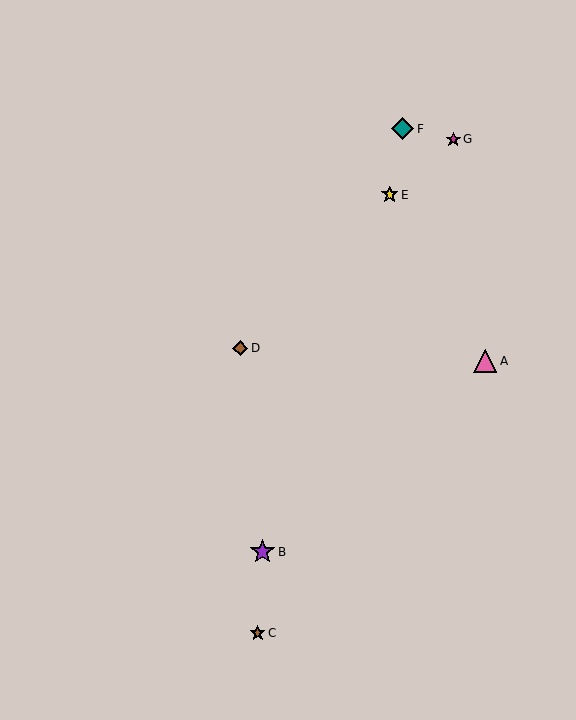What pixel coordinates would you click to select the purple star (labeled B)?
Click at (263, 552) to select the purple star B.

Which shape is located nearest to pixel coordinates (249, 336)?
The brown diamond (labeled D) at (240, 348) is nearest to that location.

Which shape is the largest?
The purple star (labeled B) is the largest.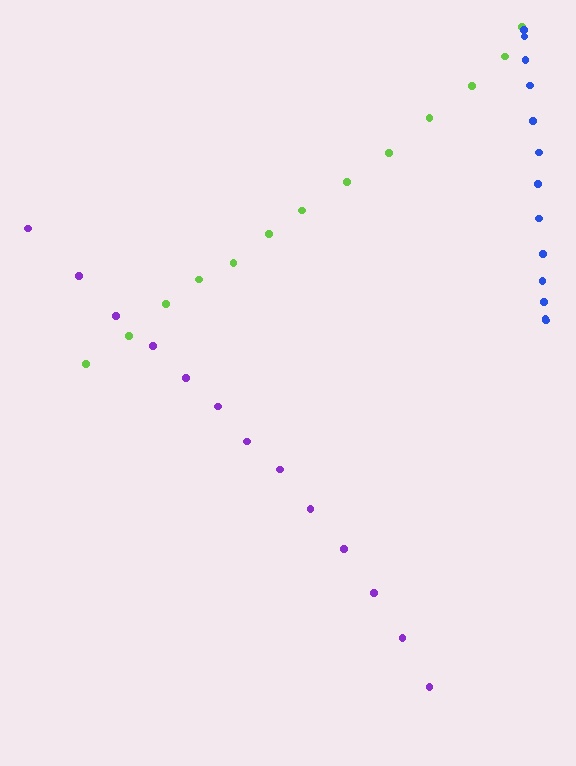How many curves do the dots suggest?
There are 3 distinct paths.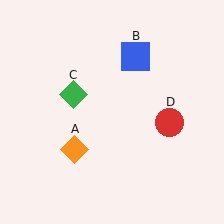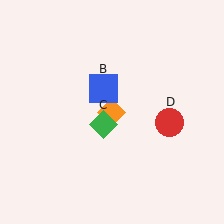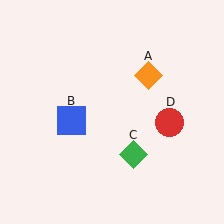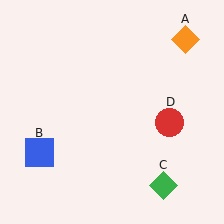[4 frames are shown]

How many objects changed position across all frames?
3 objects changed position: orange diamond (object A), blue square (object B), green diamond (object C).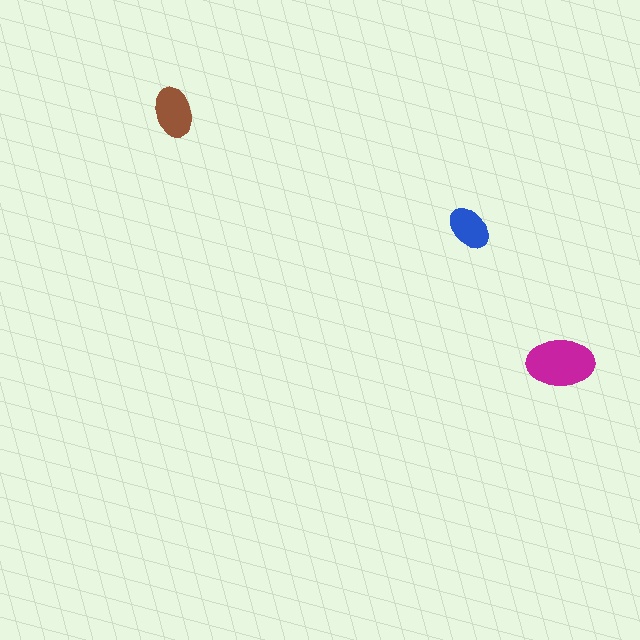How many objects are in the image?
There are 3 objects in the image.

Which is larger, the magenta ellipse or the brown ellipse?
The magenta one.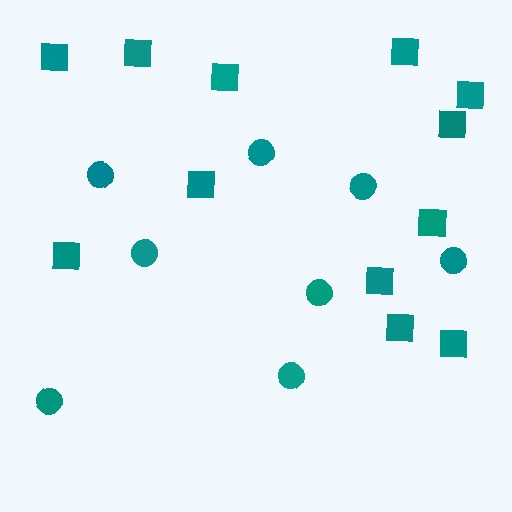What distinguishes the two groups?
There are 2 groups: one group of squares (12) and one group of circles (8).